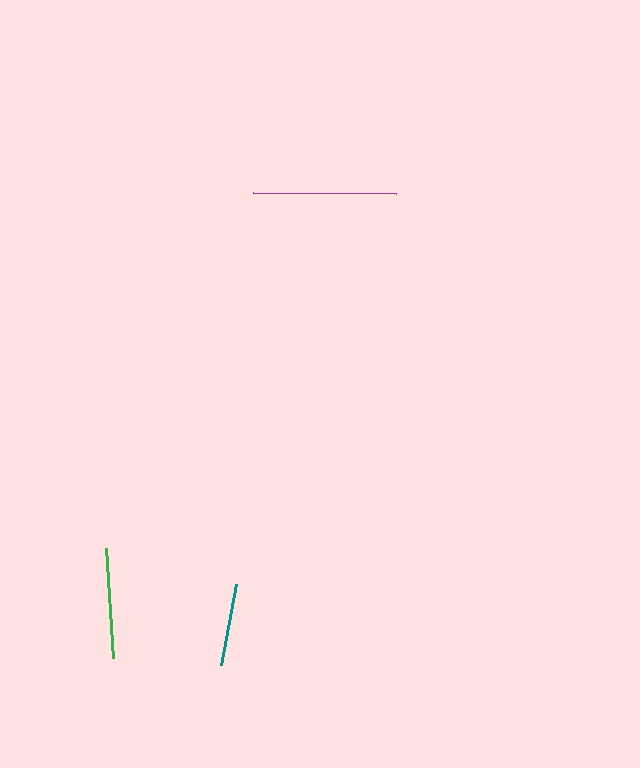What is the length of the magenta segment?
The magenta segment is approximately 143 pixels long.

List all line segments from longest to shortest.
From longest to shortest: magenta, green, teal.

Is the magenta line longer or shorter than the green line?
The magenta line is longer than the green line.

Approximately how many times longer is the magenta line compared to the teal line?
The magenta line is approximately 1.7 times the length of the teal line.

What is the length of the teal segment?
The teal segment is approximately 82 pixels long.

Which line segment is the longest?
The magenta line is the longest at approximately 143 pixels.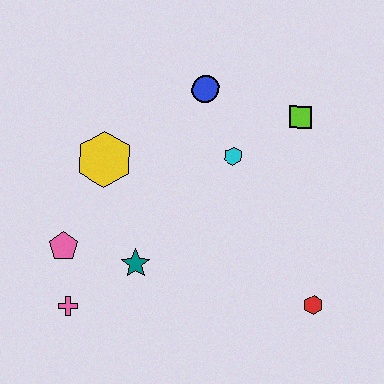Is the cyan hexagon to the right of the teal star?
Yes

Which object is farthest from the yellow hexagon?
The red hexagon is farthest from the yellow hexagon.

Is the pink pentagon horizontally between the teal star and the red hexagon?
No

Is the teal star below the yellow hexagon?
Yes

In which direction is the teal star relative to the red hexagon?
The teal star is to the left of the red hexagon.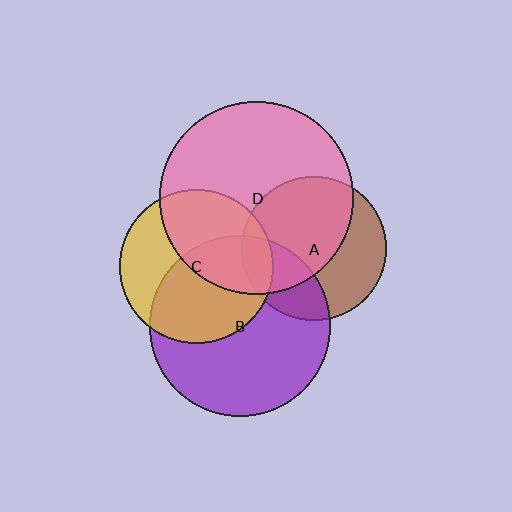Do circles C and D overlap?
Yes.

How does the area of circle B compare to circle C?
Approximately 1.4 times.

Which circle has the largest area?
Circle D (pink).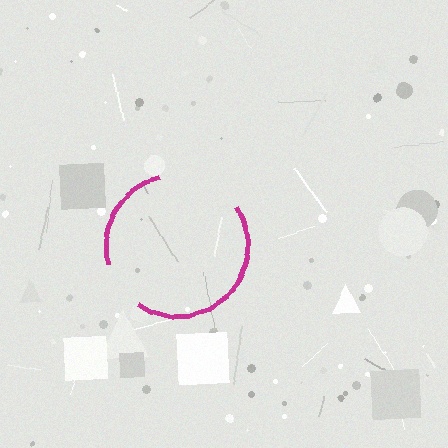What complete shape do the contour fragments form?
The contour fragments form a circle.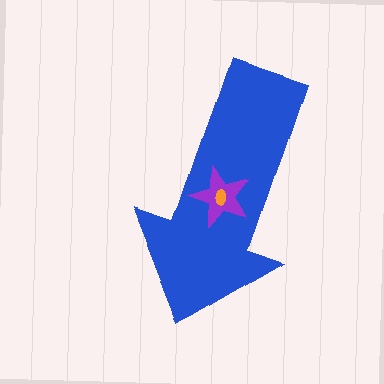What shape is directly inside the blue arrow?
The purple star.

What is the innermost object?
The orange ellipse.